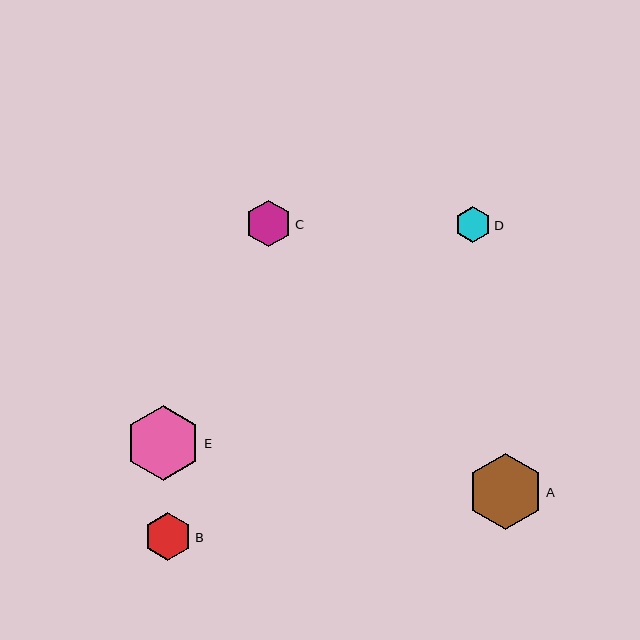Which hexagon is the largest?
Hexagon A is the largest with a size of approximately 76 pixels.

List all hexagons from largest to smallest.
From largest to smallest: A, E, B, C, D.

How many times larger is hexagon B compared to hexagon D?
Hexagon B is approximately 1.3 times the size of hexagon D.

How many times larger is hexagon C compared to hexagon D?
Hexagon C is approximately 1.3 times the size of hexagon D.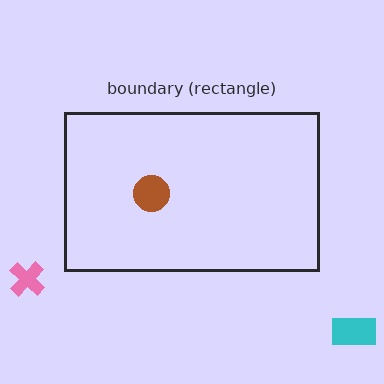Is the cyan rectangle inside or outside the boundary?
Outside.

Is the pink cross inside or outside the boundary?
Outside.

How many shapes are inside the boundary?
1 inside, 2 outside.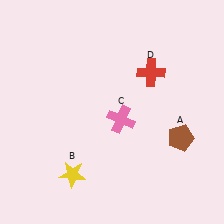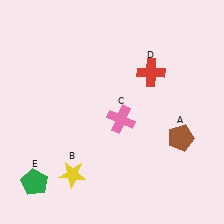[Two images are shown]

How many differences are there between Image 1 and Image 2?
There is 1 difference between the two images.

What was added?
A green pentagon (E) was added in Image 2.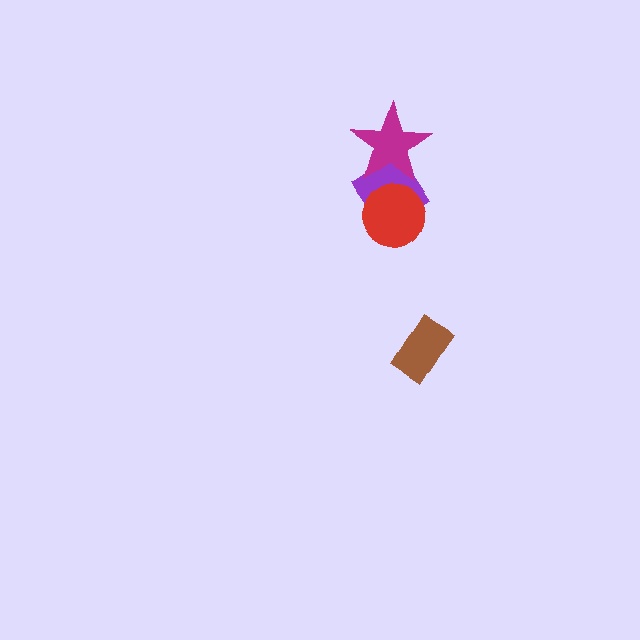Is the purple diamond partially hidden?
Yes, it is partially covered by another shape.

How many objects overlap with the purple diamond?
2 objects overlap with the purple diamond.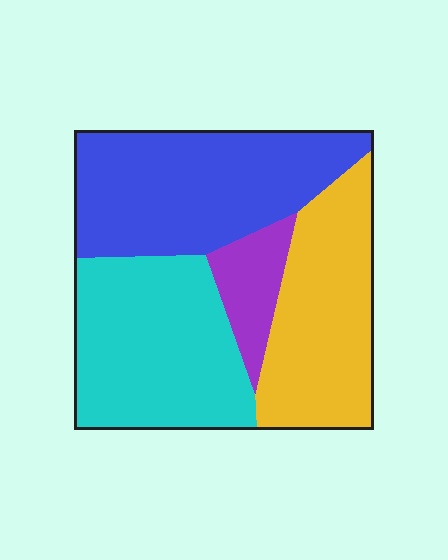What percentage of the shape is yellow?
Yellow takes up about one quarter (1/4) of the shape.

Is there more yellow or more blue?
Blue.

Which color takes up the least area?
Purple, at roughly 10%.